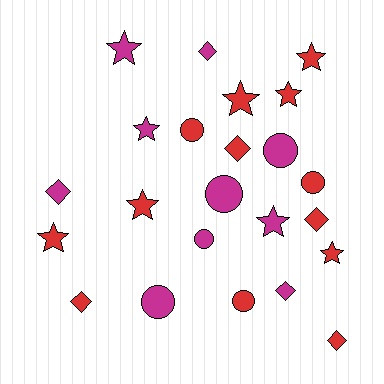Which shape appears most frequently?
Star, with 9 objects.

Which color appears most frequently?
Red, with 13 objects.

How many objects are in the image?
There are 23 objects.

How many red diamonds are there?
There are 4 red diamonds.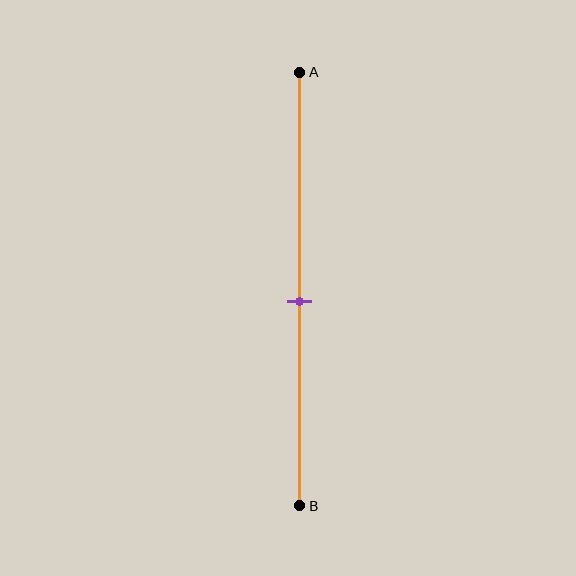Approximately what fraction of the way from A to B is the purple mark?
The purple mark is approximately 55% of the way from A to B.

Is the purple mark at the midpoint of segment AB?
Yes, the mark is approximately at the midpoint.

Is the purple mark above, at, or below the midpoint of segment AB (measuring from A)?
The purple mark is approximately at the midpoint of segment AB.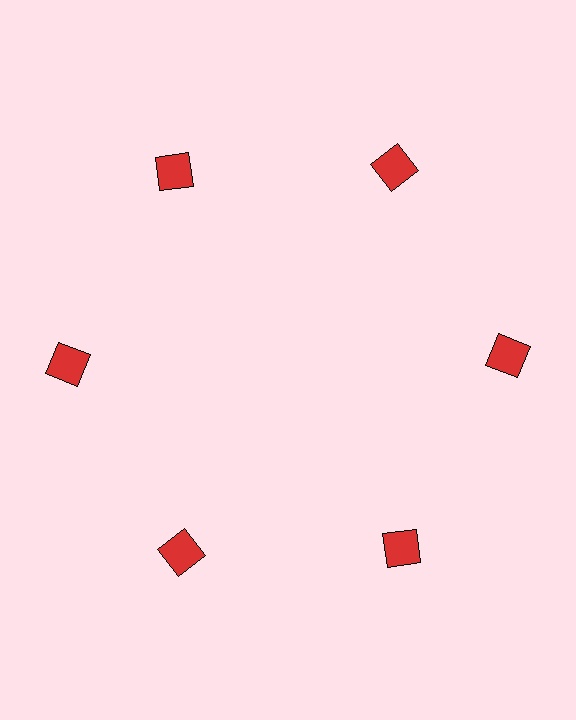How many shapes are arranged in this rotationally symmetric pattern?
There are 6 shapes, arranged in 6 groups of 1.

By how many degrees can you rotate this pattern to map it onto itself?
The pattern maps onto itself every 60 degrees of rotation.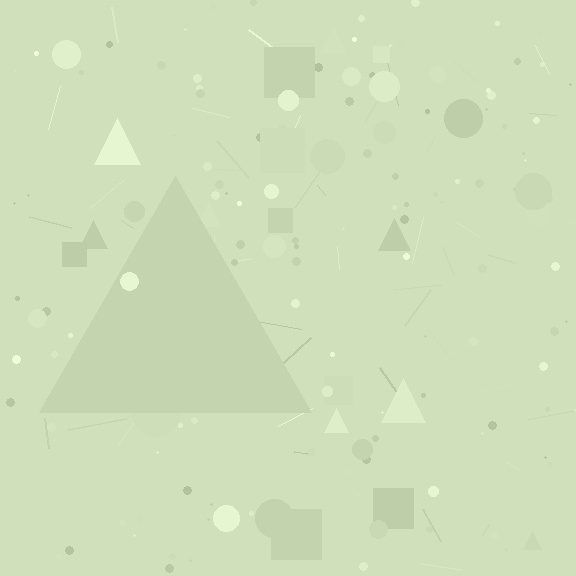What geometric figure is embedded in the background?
A triangle is embedded in the background.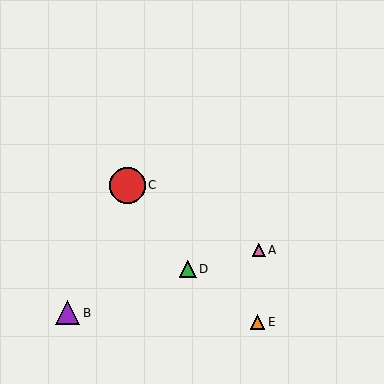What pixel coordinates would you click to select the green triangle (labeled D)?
Click at (188, 269) to select the green triangle D.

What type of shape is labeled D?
Shape D is a green triangle.